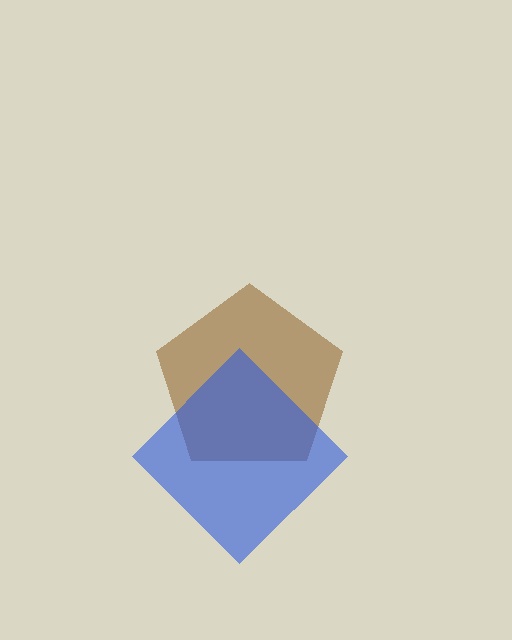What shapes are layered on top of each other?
The layered shapes are: a brown pentagon, a blue diamond.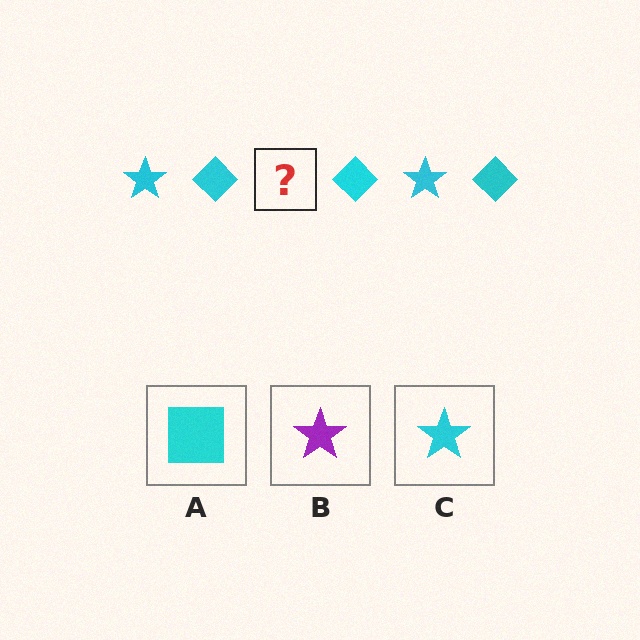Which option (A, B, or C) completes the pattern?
C.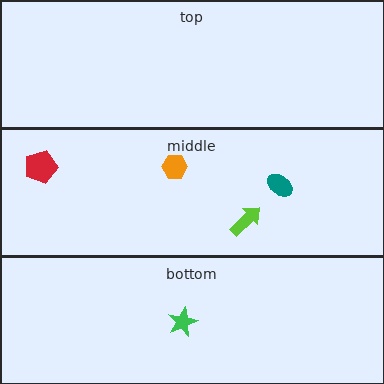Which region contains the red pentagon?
The middle region.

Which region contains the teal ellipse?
The middle region.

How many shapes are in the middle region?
4.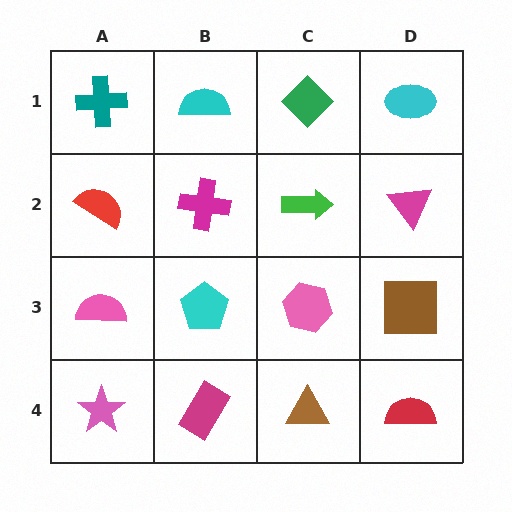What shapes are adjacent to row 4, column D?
A brown square (row 3, column D), a brown triangle (row 4, column C).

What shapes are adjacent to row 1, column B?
A magenta cross (row 2, column B), a teal cross (row 1, column A), a green diamond (row 1, column C).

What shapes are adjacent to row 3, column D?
A magenta triangle (row 2, column D), a red semicircle (row 4, column D), a pink hexagon (row 3, column C).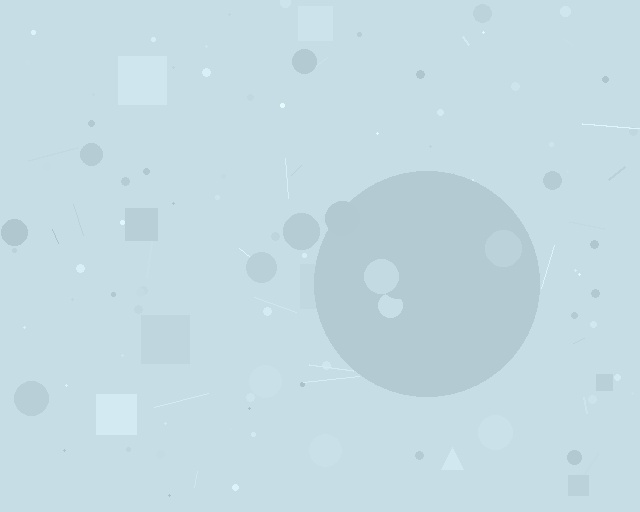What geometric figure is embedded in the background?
A circle is embedded in the background.